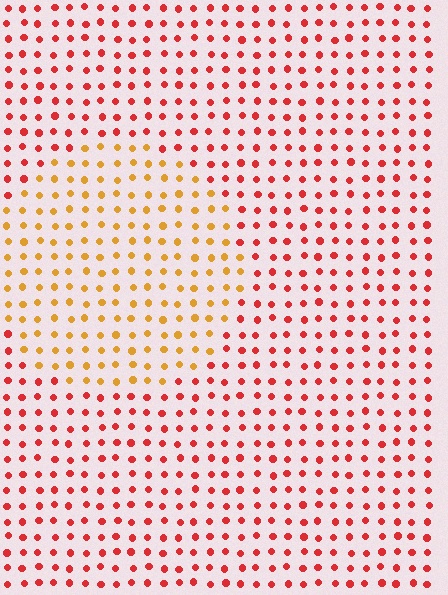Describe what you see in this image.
The image is filled with small red elements in a uniform arrangement. A circle-shaped region is visible where the elements are tinted to a slightly different hue, forming a subtle color boundary.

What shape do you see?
I see a circle.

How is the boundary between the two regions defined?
The boundary is defined purely by a slight shift in hue (about 41 degrees). Spacing, size, and orientation are identical on both sides.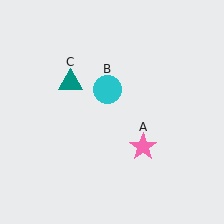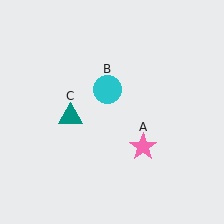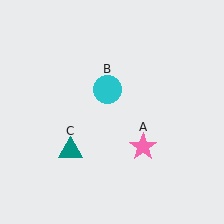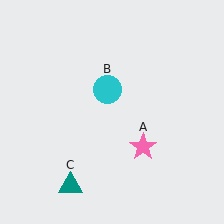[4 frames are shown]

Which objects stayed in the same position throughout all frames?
Pink star (object A) and cyan circle (object B) remained stationary.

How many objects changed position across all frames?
1 object changed position: teal triangle (object C).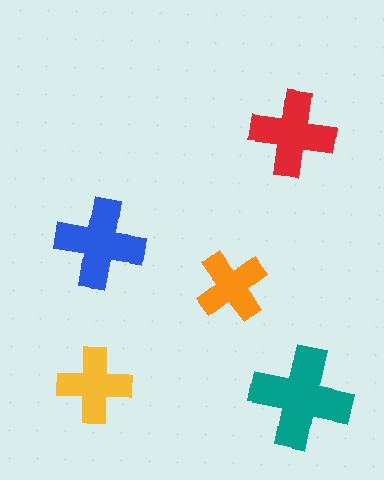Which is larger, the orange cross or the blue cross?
The blue one.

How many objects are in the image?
There are 5 objects in the image.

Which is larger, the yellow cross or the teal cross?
The teal one.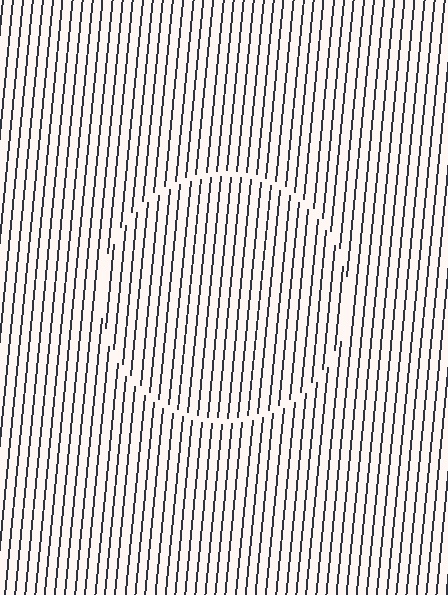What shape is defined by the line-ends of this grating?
An illusory circle. The interior of the shape contains the same grating, shifted by half a period — the contour is defined by the phase discontinuity where line-ends from the inner and outer gratings abut.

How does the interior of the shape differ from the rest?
The interior of the shape contains the same grating, shifted by half a period — the contour is defined by the phase discontinuity where line-ends from the inner and outer gratings abut.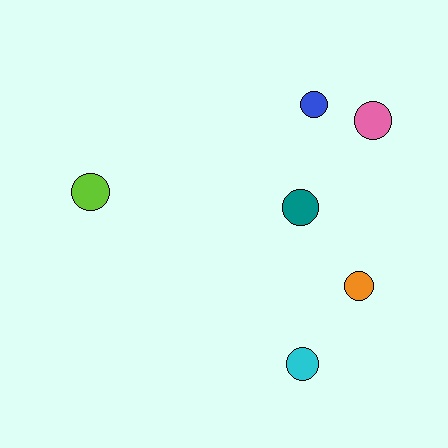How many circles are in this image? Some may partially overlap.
There are 6 circles.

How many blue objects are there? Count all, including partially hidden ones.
There is 1 blue object.